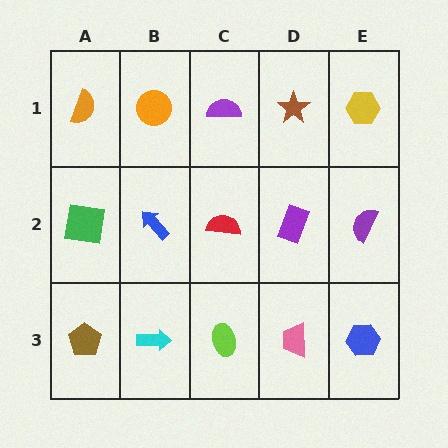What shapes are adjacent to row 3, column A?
A green square (row 2, column A), a cyan arrow (row 3, column B).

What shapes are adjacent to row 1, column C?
A red semicircle (row 2, column C), an orange circle (row 1, column B), a brown star (row 1, column D).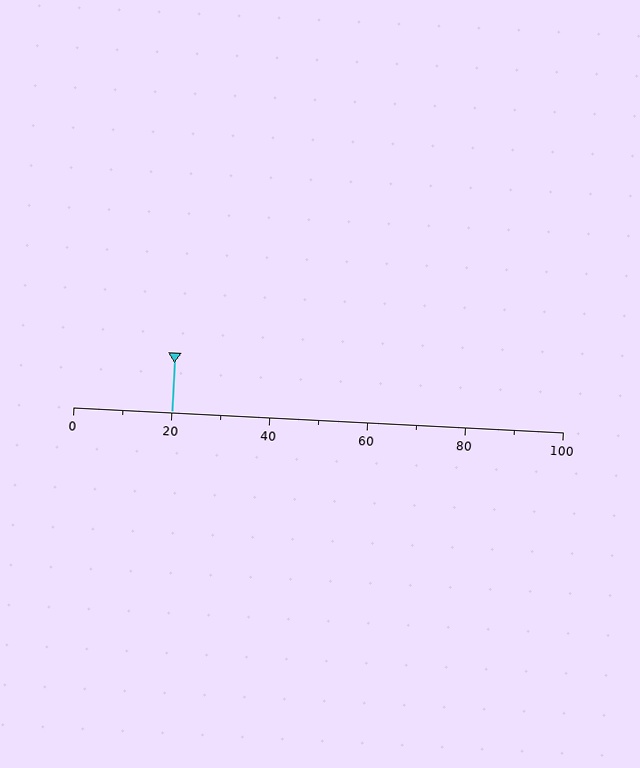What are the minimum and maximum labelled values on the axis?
The axis runs from 0 to 100.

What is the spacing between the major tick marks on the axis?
The major ticks are spaced 20 apart.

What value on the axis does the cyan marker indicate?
The marker indicates approximately 20.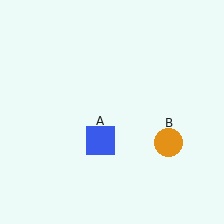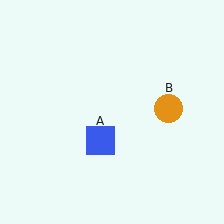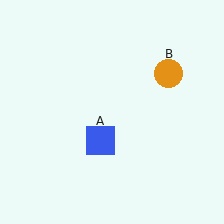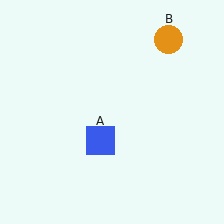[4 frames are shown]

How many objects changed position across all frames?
1 object changed position: orange circle (object B).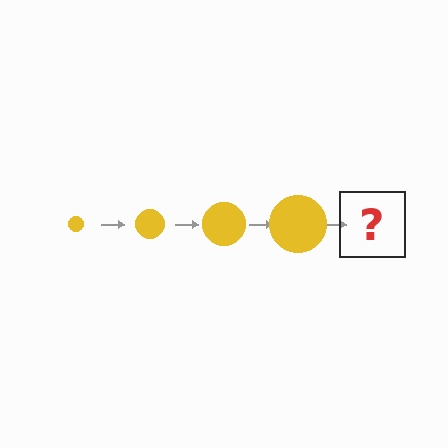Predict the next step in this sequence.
The next step is a yellow circle, larger than the previous one.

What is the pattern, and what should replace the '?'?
The pattern is that the circle gets progressively larger each step. The '?' should be a yellow circle, larger than the previous one.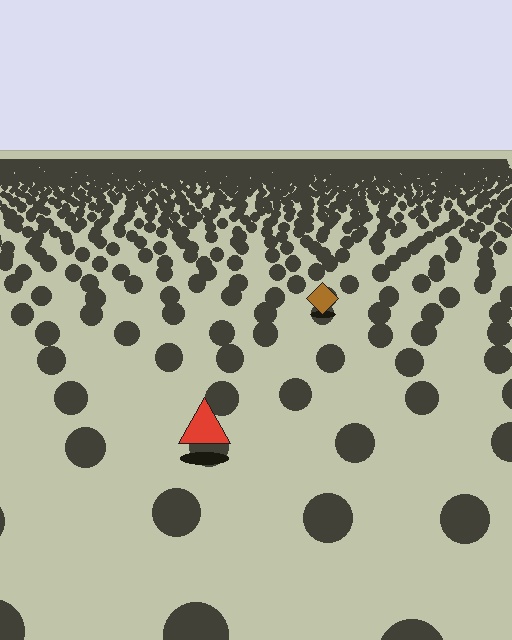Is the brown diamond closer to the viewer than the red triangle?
No. The red triangle is closer — you can tell from the texture gradient: the ground texture is coarser near it.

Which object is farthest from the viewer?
The brown diamond is farthest from the viewer. It appears smaller and the ground texture around it is denser.